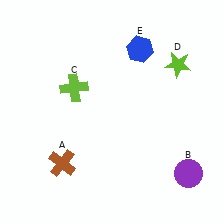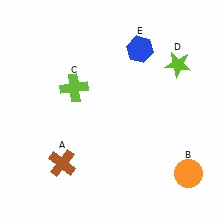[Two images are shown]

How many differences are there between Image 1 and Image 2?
There is 1 difference between the two images.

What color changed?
The circle (B) changed from purple in Image 1 to orange in Image 2.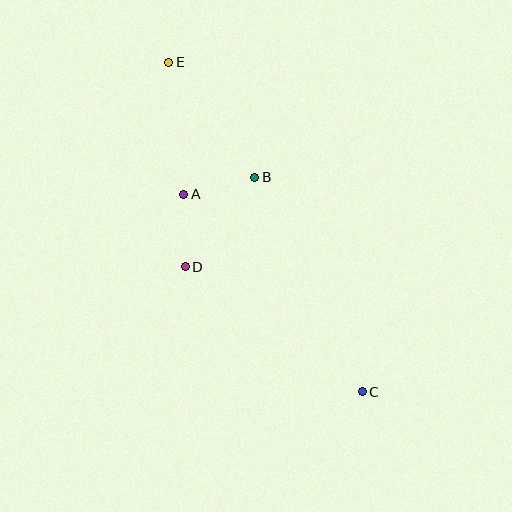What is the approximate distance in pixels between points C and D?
The distance between C and D is approximately 217 pixels.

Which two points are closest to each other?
Points A and D are closest to each other.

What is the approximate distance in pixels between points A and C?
The distance between A and C is approximately 267 pixels.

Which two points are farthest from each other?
Points C and E are farthest from each other.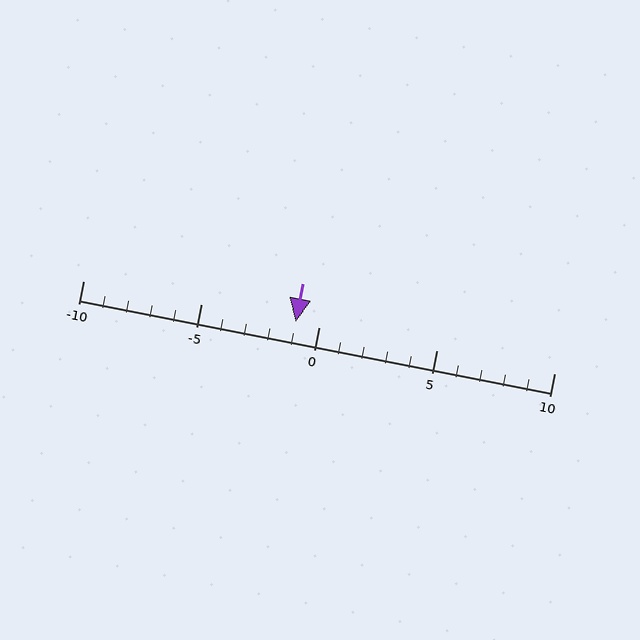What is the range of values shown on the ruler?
The ruler shows values from -10 to 10.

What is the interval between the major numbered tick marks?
The major tick marks are spaced 5 units apart.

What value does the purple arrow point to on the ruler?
The purple arrow points to approximately -1.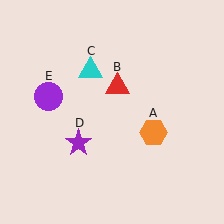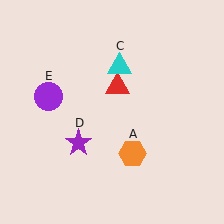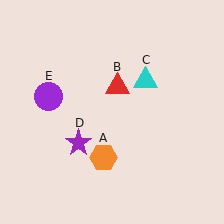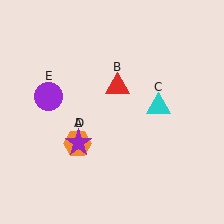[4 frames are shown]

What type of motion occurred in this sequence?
The orange hexagon (object A), cyan triangle (object C) rotated clockwise around the center of the scene.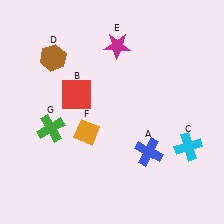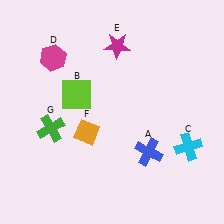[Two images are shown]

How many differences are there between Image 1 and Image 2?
There are 2 differences between the two images.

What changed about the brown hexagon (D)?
In Image 1, D is brown. In Image 2, it changed to magenta.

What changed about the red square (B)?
In Image 1, B is red. In Image 2, it changed to lime.